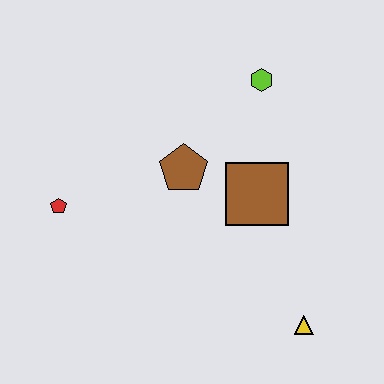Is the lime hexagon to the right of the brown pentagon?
Yes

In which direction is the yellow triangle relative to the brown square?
The yellow triangle is below the brown square.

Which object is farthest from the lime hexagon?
The yellow triangle is farthest from the lime hexagon.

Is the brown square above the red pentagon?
Yes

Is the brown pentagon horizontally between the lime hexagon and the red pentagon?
Yes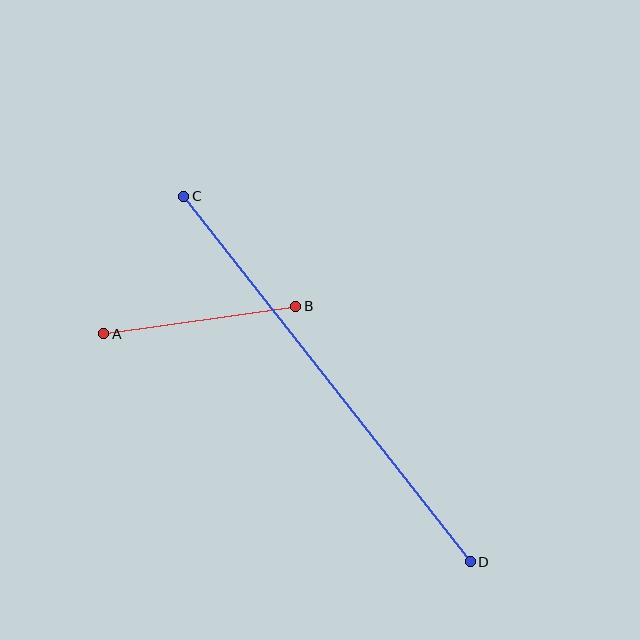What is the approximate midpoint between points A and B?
The midpoint is at approximately (200, 320) pixels.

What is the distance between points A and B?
The distance is approximately 194 pixels.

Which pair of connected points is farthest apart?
Points C and D are farthest apart.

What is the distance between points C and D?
The distance is approximately 464 pixels.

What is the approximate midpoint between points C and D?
The midpoint is at approximately (327, 379) pixels.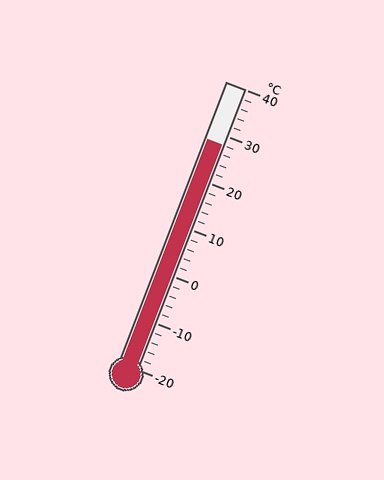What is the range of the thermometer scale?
The thermometer scale ranges from -20°C to 40°C.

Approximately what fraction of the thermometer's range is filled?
The thermometer is filled to approximately 80% of its range.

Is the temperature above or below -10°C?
The temperature is above -10°C.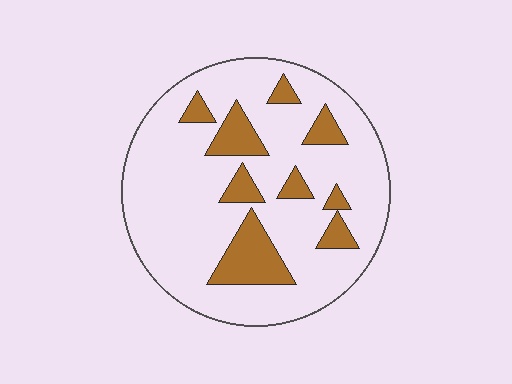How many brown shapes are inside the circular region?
9.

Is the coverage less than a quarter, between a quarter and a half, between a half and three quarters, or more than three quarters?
Less than a quarter.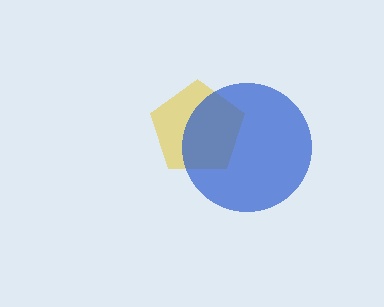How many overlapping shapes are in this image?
There are 2 overlapping shapes in the image.